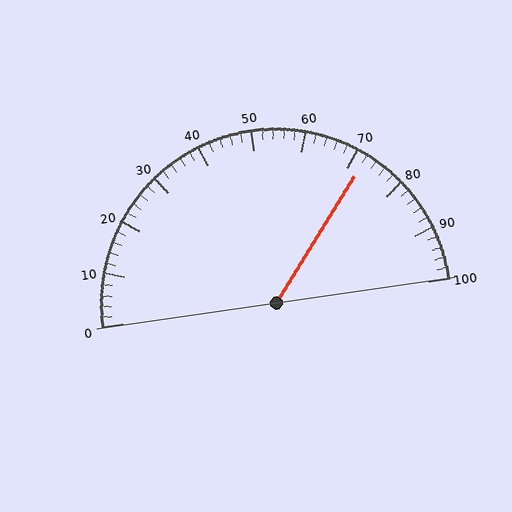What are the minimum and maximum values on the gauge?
The gauge ranges from 0 to 100.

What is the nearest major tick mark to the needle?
The nearest major tick mark is 70.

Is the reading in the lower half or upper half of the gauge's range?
The reading is in the upper half of the range (0 to 100).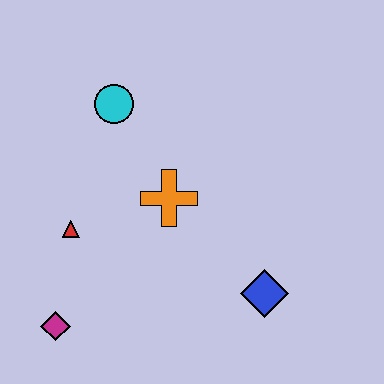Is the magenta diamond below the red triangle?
Yes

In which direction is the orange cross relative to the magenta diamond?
The orange cross is above the magenta diamond.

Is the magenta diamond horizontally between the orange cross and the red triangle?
No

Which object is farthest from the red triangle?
The blue diamond is farthest from the red triangle.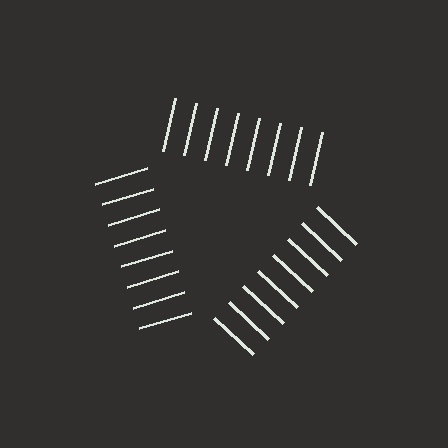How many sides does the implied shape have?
3 sides — the line-ends trace a triangle.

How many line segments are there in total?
24 — 8 along each of the 3 edges.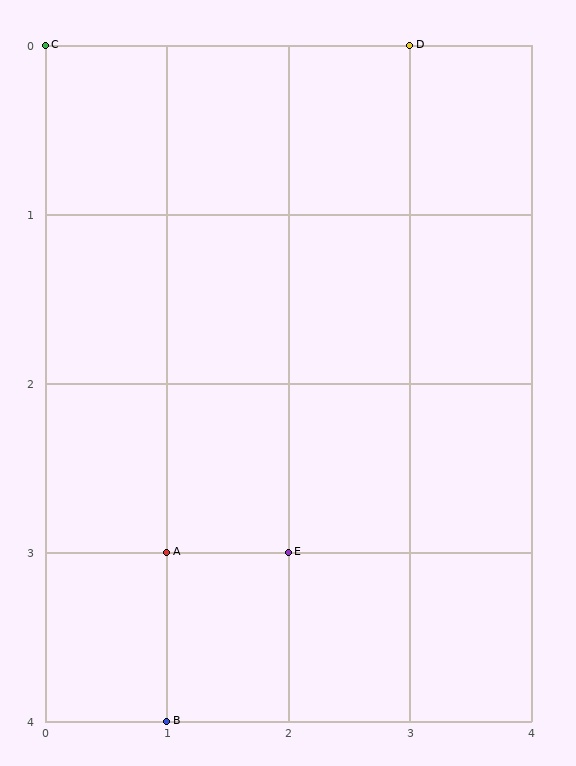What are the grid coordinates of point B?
Point B is at grid coordinates (1, 4).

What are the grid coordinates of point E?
Point E is at grid coordinates (2, 3).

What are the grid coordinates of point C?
Point C is at grid coordinates (0, 0).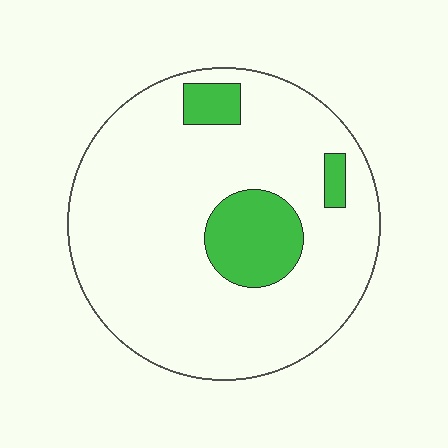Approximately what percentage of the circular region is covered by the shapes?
Approximately 15%.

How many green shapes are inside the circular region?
3.